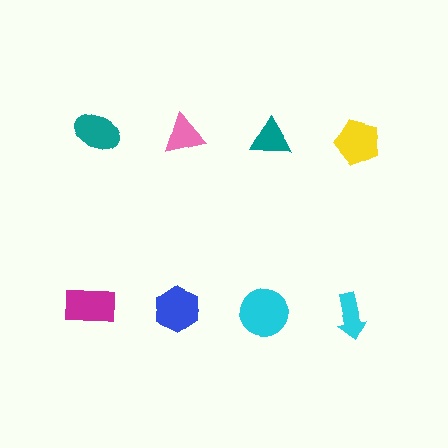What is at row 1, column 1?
A teal ellipse.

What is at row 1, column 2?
A pink triangle.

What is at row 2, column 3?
A cyan circle.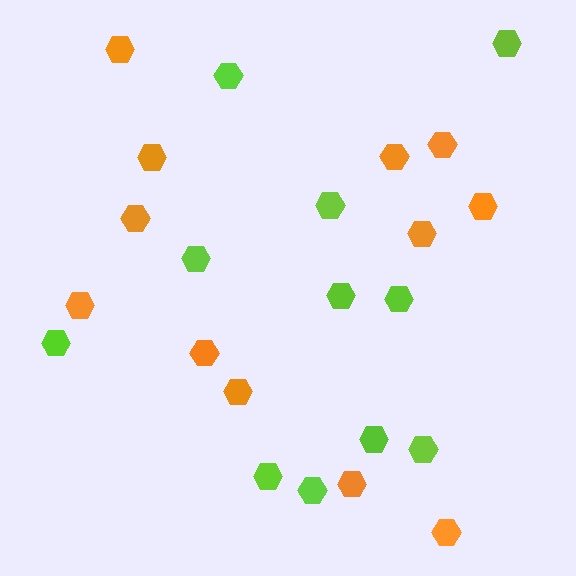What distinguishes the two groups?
There are 2 groups: one group of lime hexagons (11) and one group of orange hexagons (12).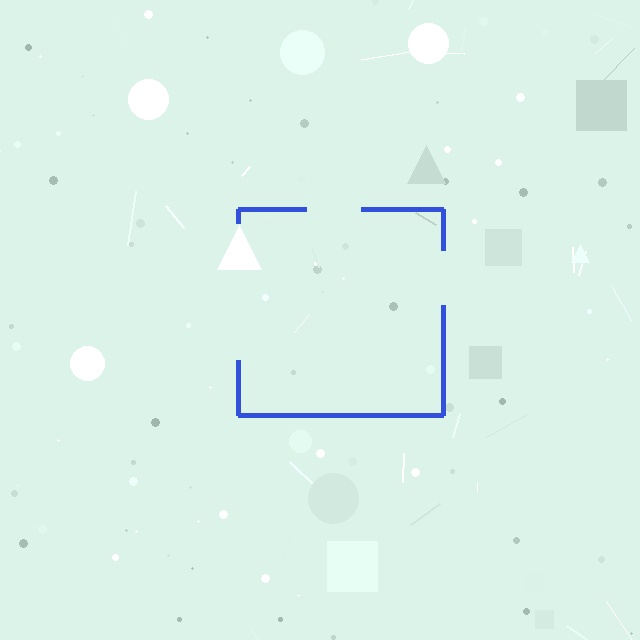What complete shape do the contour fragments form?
The contour fragments form a square.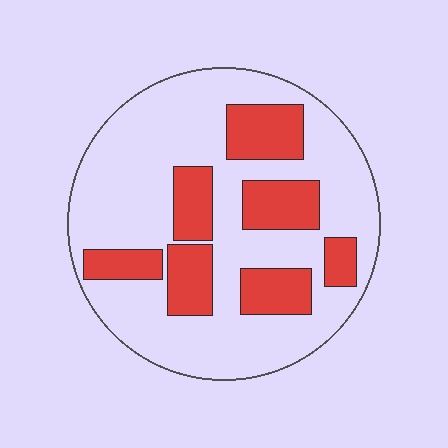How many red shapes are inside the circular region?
7.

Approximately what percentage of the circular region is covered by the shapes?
Approximately 30%.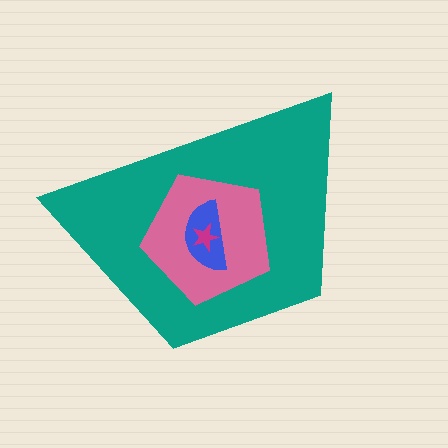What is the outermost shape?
The teal trapezoid.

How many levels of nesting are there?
4.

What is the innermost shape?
The magenta star.